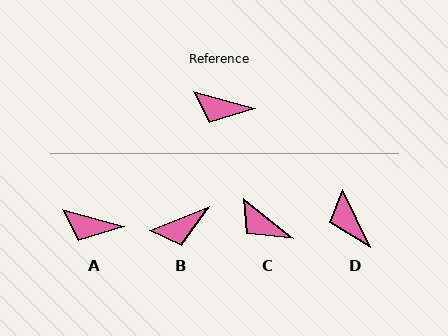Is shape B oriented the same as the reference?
No, it is off by about 37 degrees.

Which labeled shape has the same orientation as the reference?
A.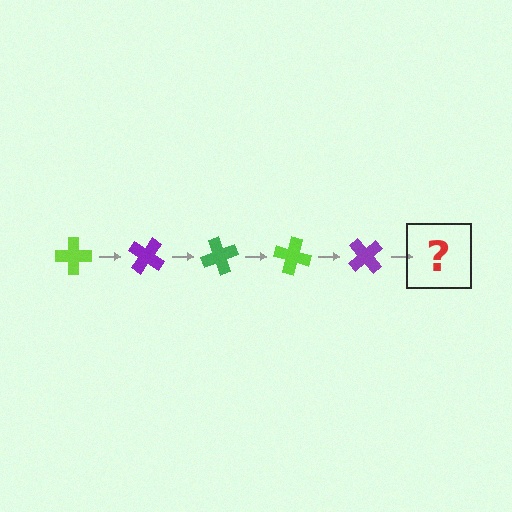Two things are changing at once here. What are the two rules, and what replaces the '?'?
The two rules are that it rotates 35 degrees each step and the color cycles through lime, purple, and green. The '?' should be a green cross, rotated 175 degrees from the start.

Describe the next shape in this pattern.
It should be a green cross, rotated 175 degrees from the start.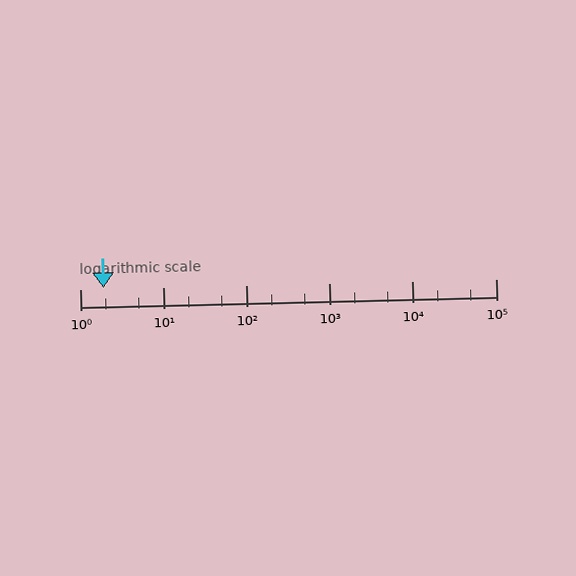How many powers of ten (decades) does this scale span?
The scale spans 5 decades, from 1 to 100000.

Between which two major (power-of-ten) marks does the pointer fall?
The pointer is between 1 and 10.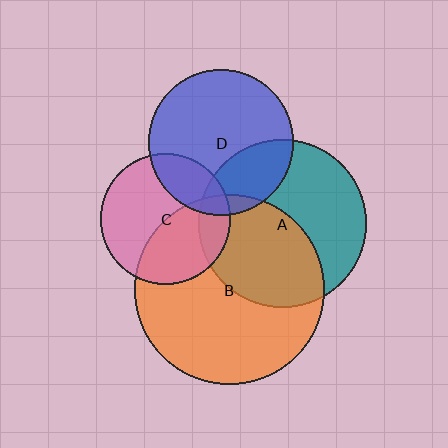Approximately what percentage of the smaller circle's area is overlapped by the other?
Approximately 5%.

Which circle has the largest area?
Circle B (orange).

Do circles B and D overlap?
Yes.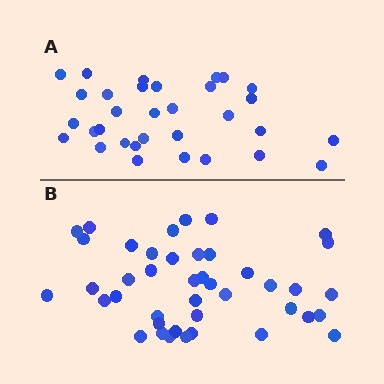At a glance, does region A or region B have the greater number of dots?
Region B (the bottom region) has more dots.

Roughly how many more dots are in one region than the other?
Region B has roughly 10 or so more dots than region A.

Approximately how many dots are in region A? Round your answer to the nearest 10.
About 30 dots. (The exact count is 32, which rounds to 30.)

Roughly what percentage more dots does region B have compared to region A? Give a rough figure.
About 30% more.